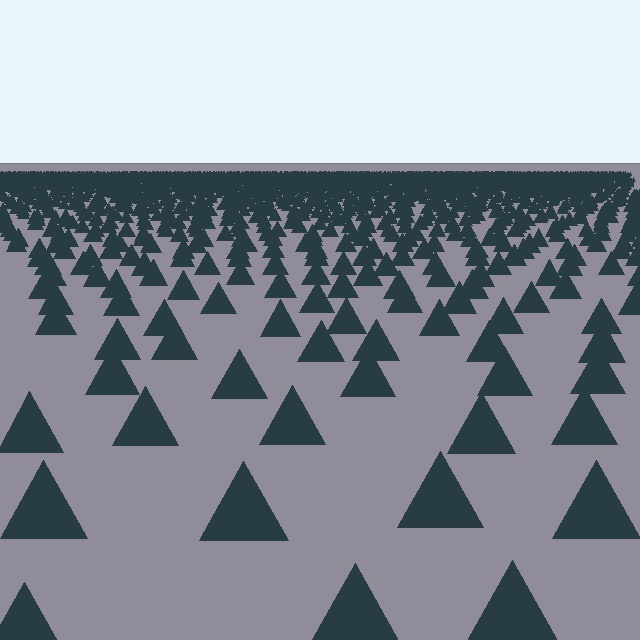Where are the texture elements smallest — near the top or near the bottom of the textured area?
Near the top.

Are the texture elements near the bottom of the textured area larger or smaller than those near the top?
Larger. Near the bottom, elements are closer to the viewer and appear at a bigger on-screen size.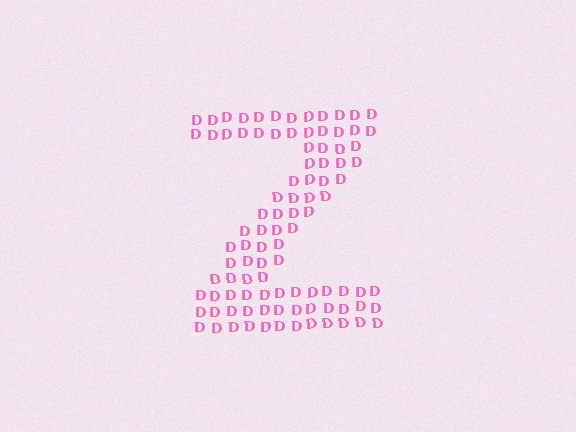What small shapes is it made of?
It is made of small letter D's.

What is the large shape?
The large shape is the letter Z.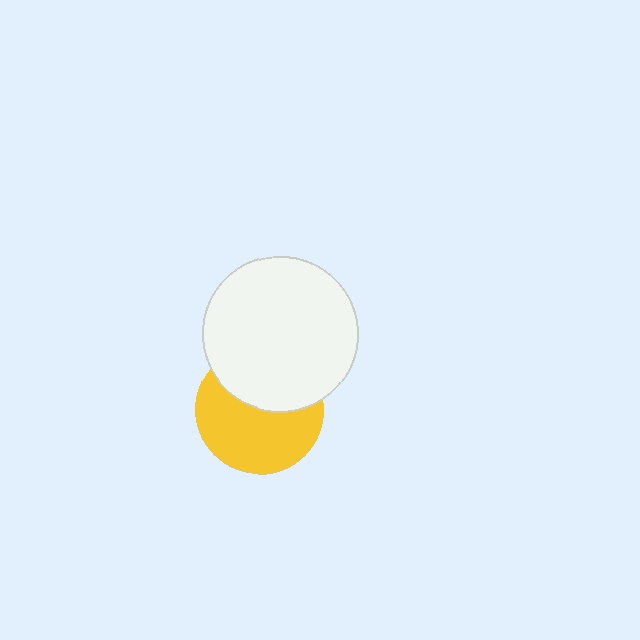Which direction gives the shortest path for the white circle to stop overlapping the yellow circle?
Moving up gives the shortest separation.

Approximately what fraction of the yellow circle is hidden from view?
Roughly 41% of the yellow circle is hidden behind the white circle.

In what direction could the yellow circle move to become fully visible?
The yellow circle could move down. That would shift it out from behind the white circle entirely.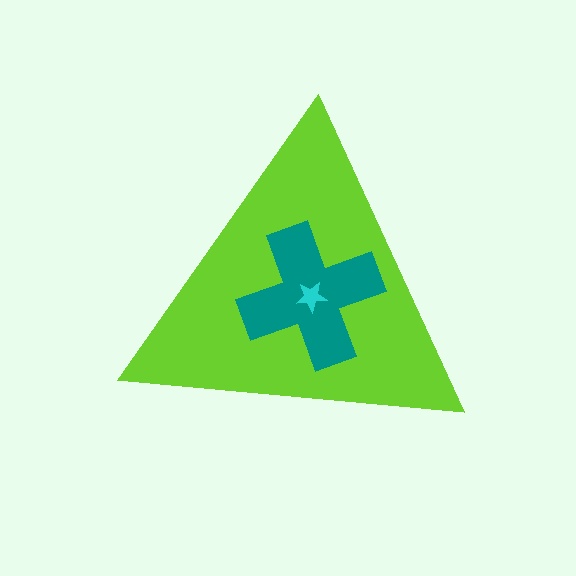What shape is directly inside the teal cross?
The cyan star.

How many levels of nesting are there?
3.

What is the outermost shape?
The lime triangle.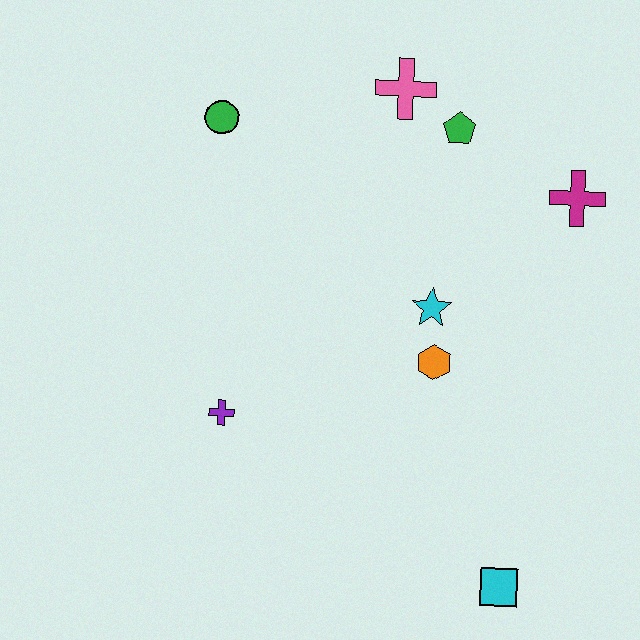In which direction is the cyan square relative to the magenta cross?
The cyan square is below the magenta cross.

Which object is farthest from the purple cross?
The magenta cross is farthest from the purple cross.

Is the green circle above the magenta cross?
Yes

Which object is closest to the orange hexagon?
The cyan star is closest to the orange hexagon.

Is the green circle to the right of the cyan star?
No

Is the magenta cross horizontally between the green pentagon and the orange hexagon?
No